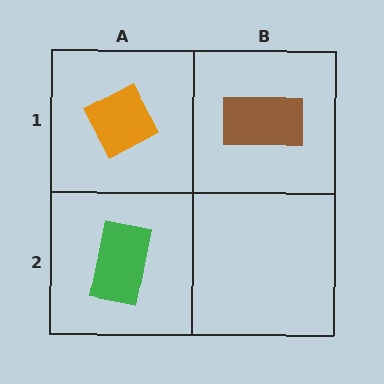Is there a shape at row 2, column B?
No, that cell is empty.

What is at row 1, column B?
A brown rectangle.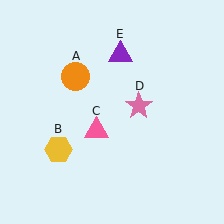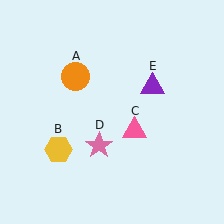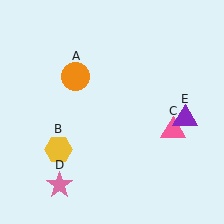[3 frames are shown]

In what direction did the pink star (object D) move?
The pink star (object D) moved down and to the left.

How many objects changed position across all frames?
3 objects changed position: pink triangle (object C), pink star (object D), purple triangle (object E).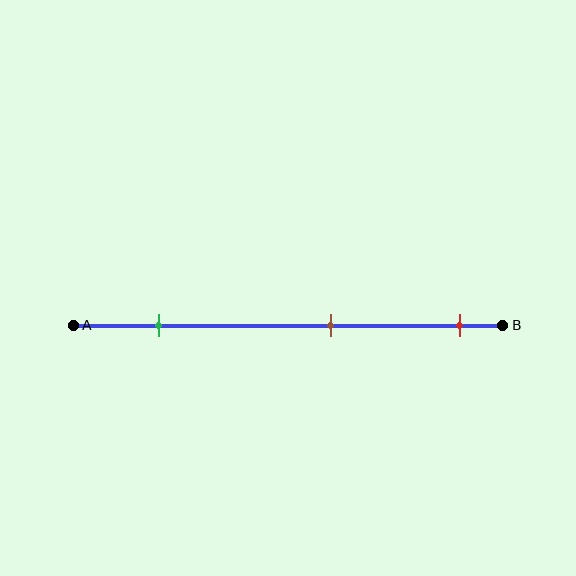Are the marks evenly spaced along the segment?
Yes, the marks are approximately evenly spaced.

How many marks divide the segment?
There are 3 marks dividing the segment.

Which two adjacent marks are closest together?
The brown and red marks are the closest adjacent pair.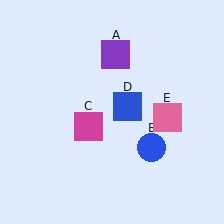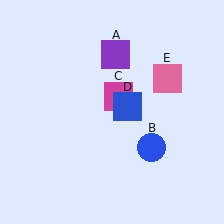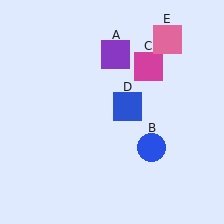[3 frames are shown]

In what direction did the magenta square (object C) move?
The magenta square (object C) moved up and to the right.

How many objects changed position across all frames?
2 objects changed position: magenta square (object C), pink square (object E).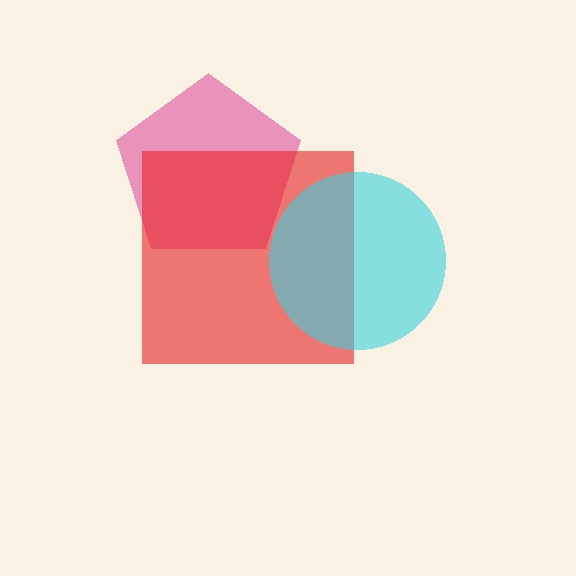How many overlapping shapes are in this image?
There are 3 overlapping shapes in the image.